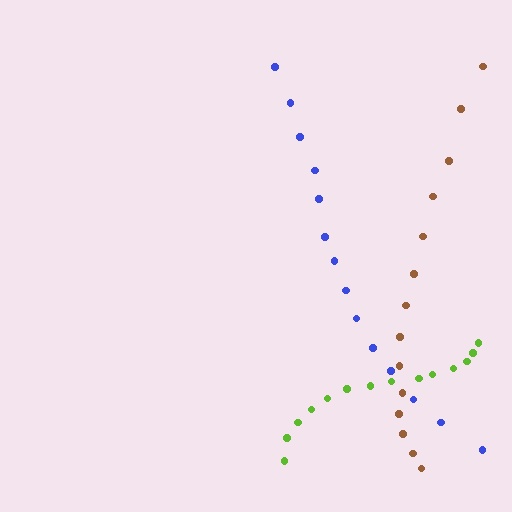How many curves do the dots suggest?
There are 3 distinct paths.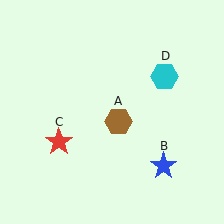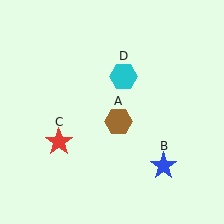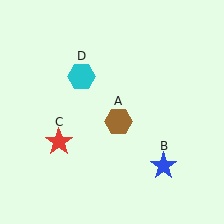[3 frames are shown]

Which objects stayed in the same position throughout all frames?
Brown hexagon (object A) and blue star (object B) and red star (object C) remained stationary.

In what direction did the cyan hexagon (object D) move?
The cyan hexagon (object D) moved left.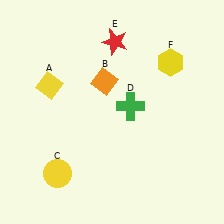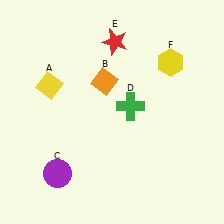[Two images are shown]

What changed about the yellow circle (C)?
In Image 1, C is yellow. In Image 2, it changed to purple.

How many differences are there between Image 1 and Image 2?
There is 1 difference between the two images.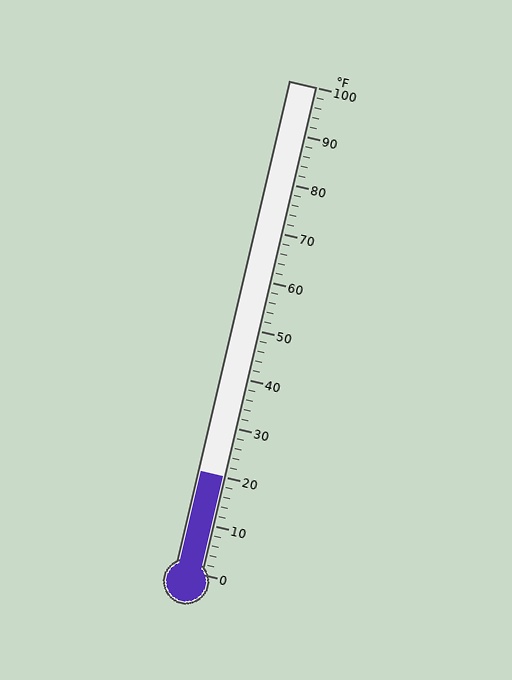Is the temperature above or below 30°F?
The temperature is below 30°F.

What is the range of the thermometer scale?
The thermometer scale ranges from 0°F to 100°F.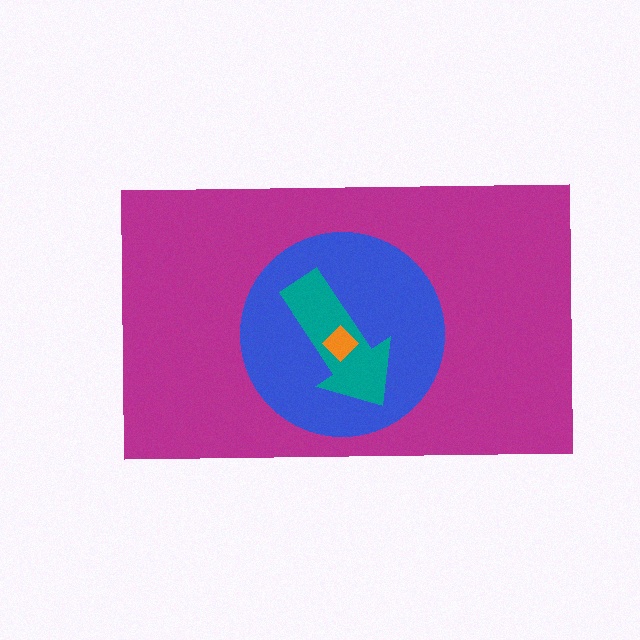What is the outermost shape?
The magenta rectangle.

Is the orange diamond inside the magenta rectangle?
Yes.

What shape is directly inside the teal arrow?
The orange diamond.